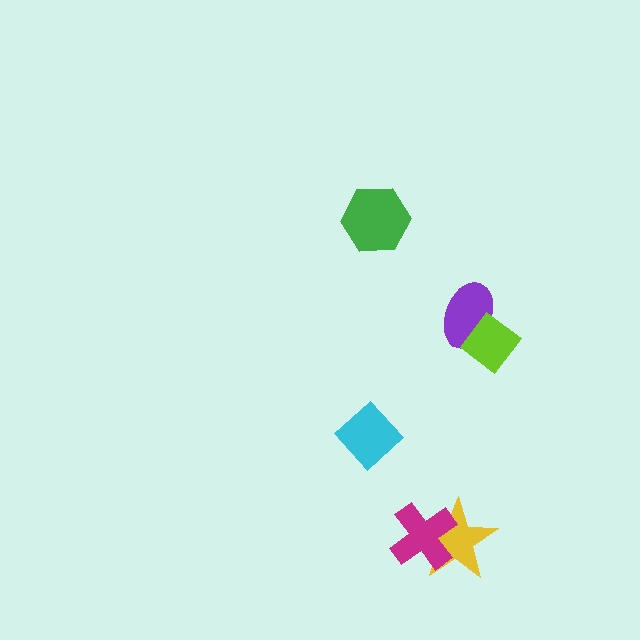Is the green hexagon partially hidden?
No, no other shape covers it.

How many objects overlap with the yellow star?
1 object overlaps with the yellow star.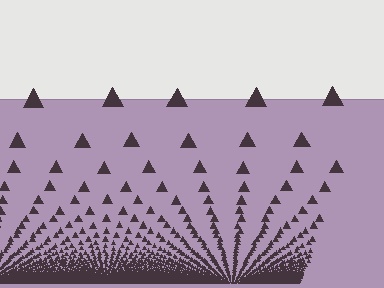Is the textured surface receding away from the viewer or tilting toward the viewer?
The surface appears to tilt toward the viewer. Texture elements get larger and sparser toward the top.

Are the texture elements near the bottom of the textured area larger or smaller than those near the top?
Smaller. The gradient is inverted — elements near the bottom are smaller and denser.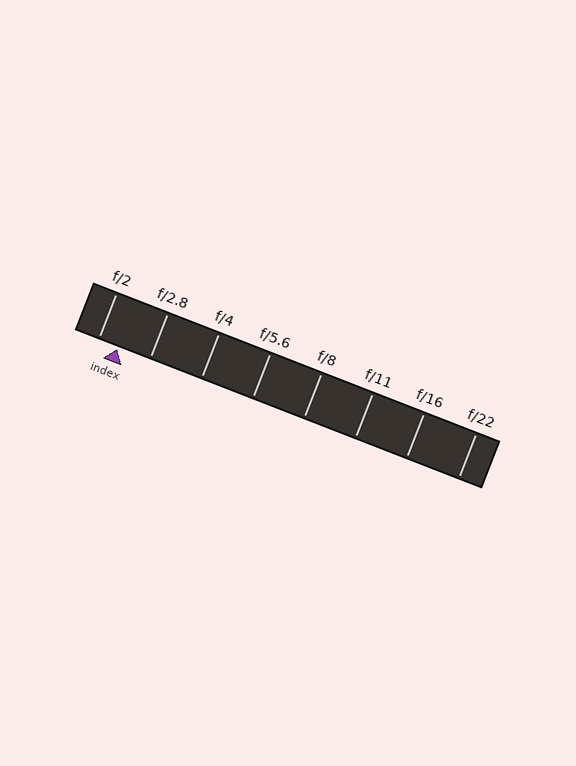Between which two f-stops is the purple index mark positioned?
The index mark is between f/2 and f/2.8.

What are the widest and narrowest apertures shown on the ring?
The widest aperture shown is f/2 and the narrowest is f/22.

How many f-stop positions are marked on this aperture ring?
There are 8 f-stop positions marked.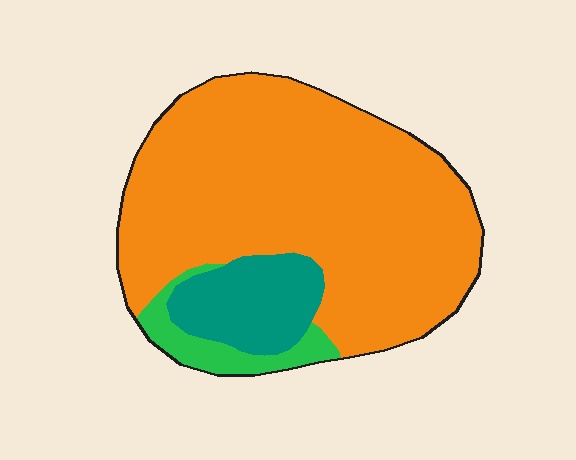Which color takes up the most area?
Orange, at roughly 80%.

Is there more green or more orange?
Orange.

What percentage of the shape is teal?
Teal covers 14% of the shape.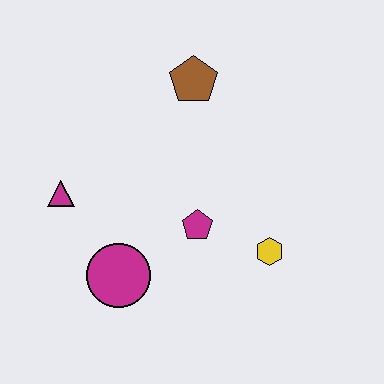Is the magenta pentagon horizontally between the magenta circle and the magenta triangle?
No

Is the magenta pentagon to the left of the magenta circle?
No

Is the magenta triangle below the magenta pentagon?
No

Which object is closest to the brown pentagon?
The magenta pentagon is closest to the brown pentagon.